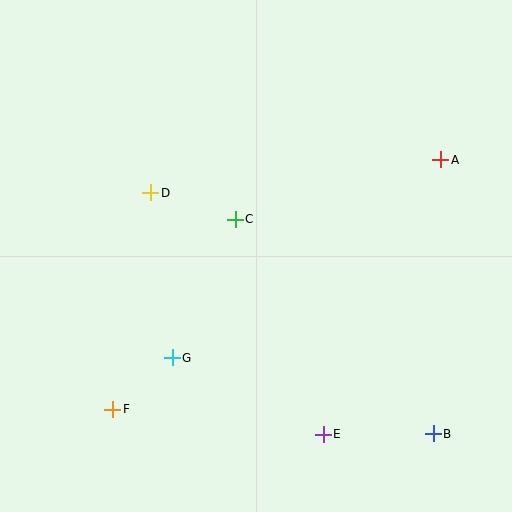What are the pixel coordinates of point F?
Point F is at (113, 409).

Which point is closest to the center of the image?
Point C at (235, 219) is closest to the center.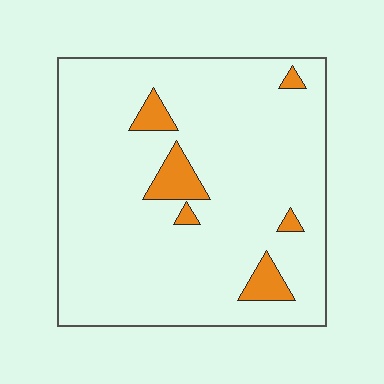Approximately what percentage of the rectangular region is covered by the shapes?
Approximately 10%.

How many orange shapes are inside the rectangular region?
6.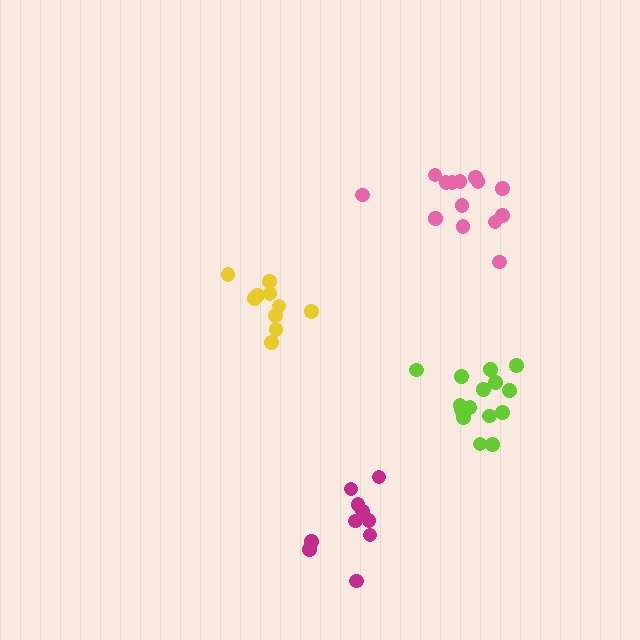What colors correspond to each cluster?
The clusters are colored: pink, yellow, lime, magenta.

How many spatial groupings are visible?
There are 4 spatial groupings.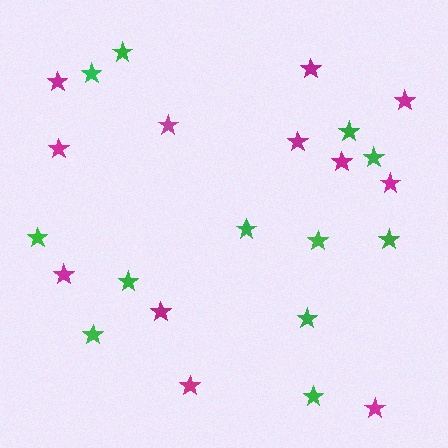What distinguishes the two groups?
There are 2 groups: one group of magenta stars (12) and one group of green stars (12).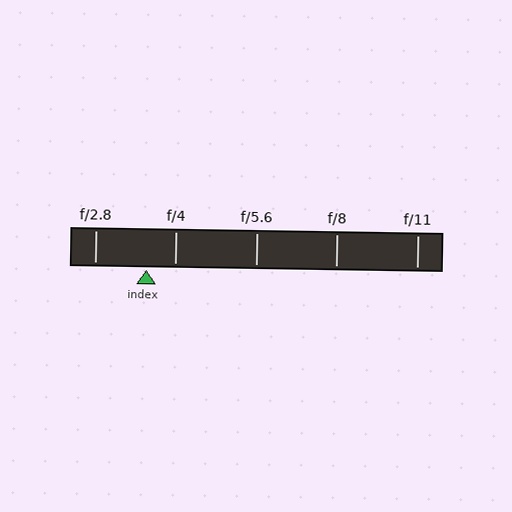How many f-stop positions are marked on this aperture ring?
There are 5 f-stop positions marked.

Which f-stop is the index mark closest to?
The index mark is closest to f/4.